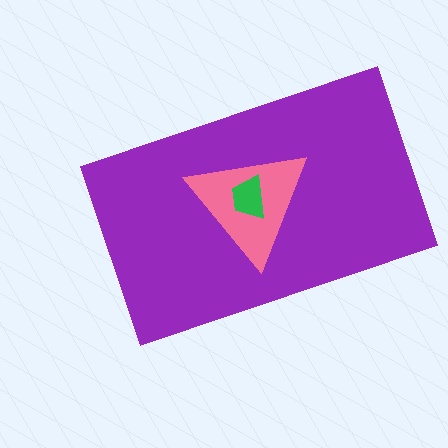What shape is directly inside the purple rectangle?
The pink triangle.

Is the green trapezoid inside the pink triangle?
Yes.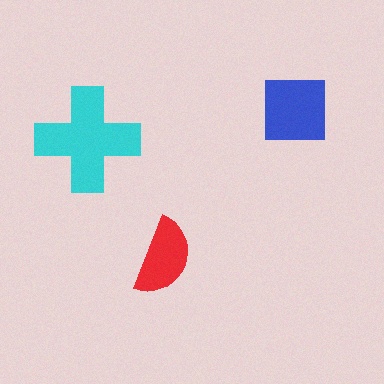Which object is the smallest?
The red semicircle.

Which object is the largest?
The cyan cross.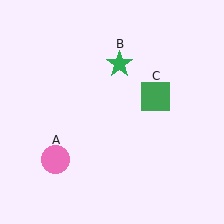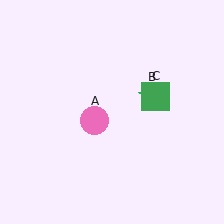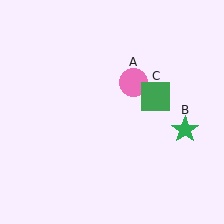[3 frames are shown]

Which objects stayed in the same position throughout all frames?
Green square (object C) remained stationary.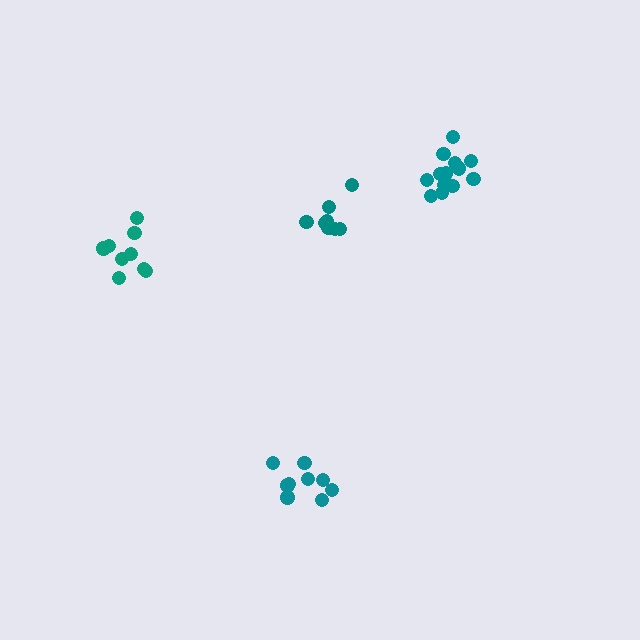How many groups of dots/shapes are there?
There are 4 groups.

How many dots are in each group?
Group 1: 9 dots, Group 2: 9 dots, Group 3: 13 dots, Group 4: 8 dots (39 total).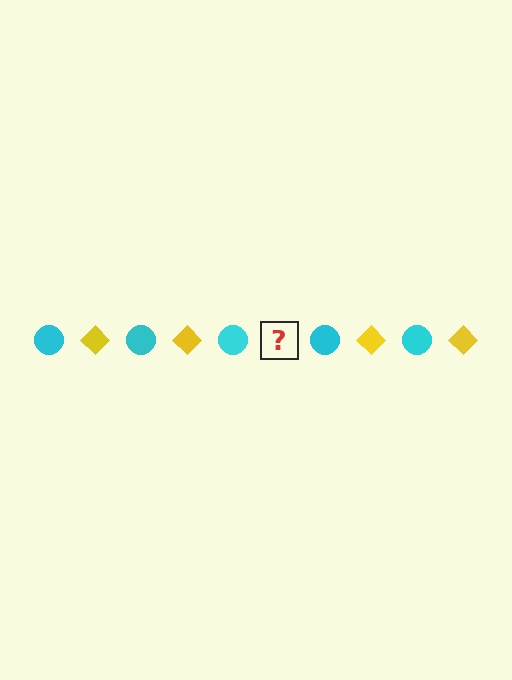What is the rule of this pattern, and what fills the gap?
The rule is that the pattern alternates between cyan circle and yellow diamond. The gap should be filled with a yellow diamond.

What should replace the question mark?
The question mark should be replaced with a yellow diamond.